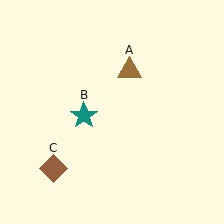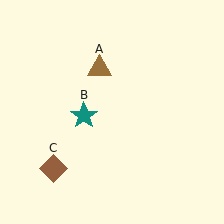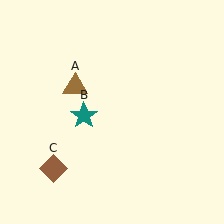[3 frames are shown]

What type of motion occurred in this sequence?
The brown triangle (object A) rotated counterclockwise around the center of the scene.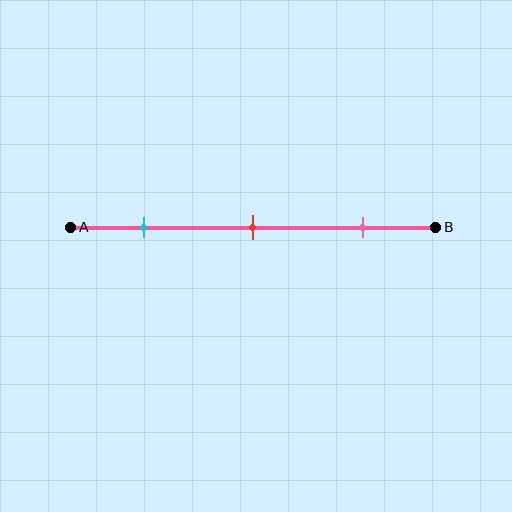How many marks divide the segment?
There are 3 marks dividing the segment.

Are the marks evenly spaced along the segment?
Yes, the marks are approximately evenly spaced.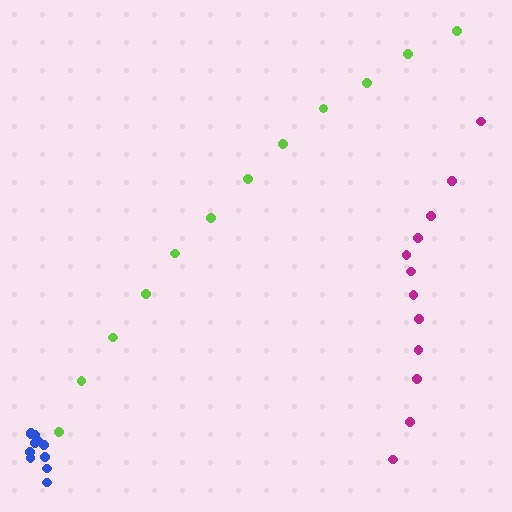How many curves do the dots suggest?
There are 3 distinct paths.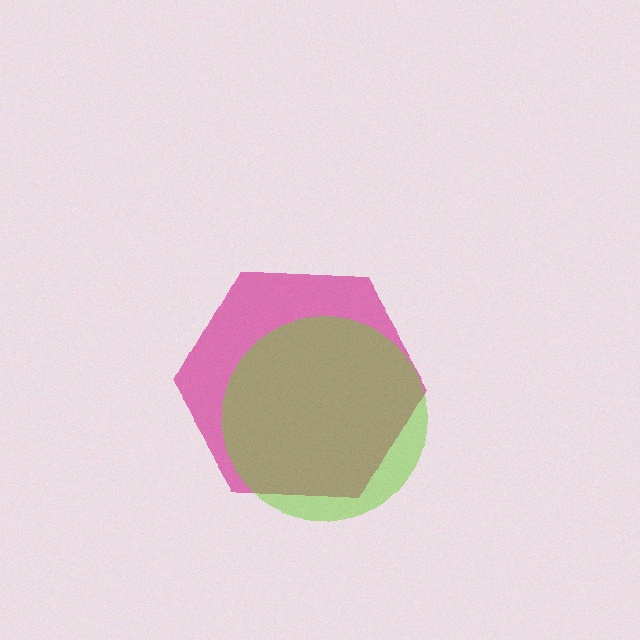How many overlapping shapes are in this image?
There are 2 overlapping shapes in the image.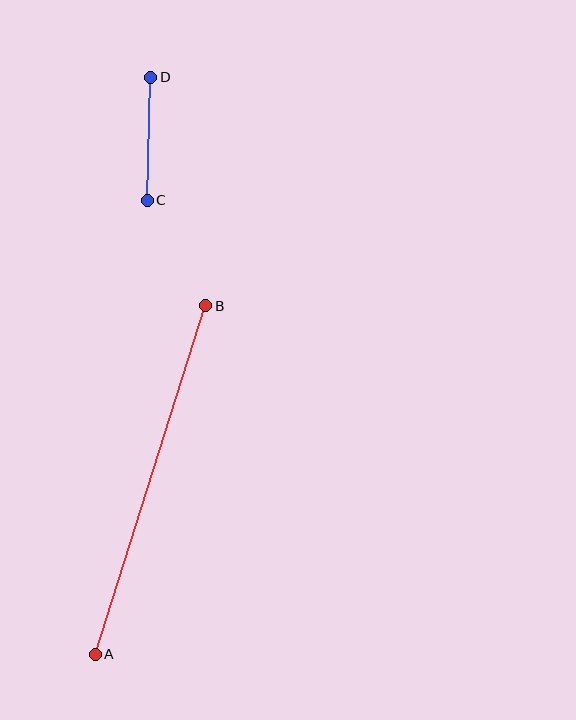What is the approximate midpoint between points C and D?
The midpoint is at approximately (149, 139) pixels.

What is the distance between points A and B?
The distance is approximately 366 pixels.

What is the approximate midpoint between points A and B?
The midpoint is at approximately (150, 480) pixels.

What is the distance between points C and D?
The distance is approximately 123 pixels.